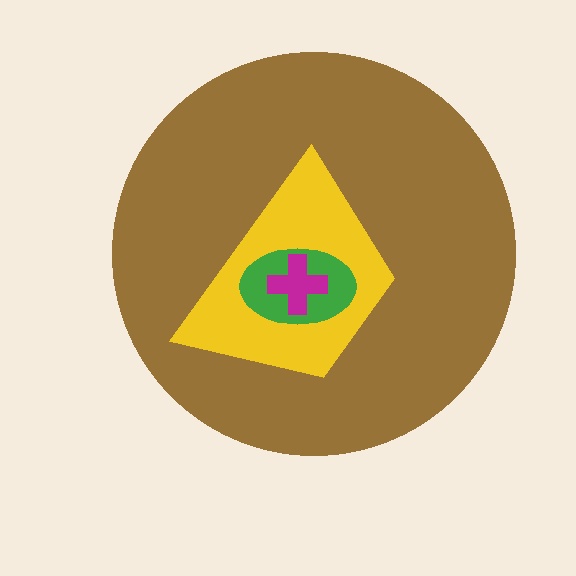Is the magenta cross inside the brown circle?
Yes.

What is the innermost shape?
The magenta cross.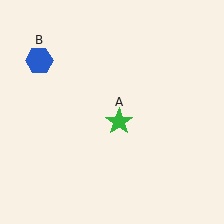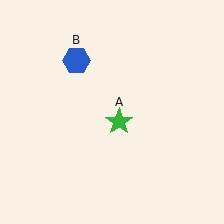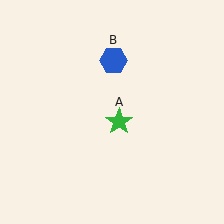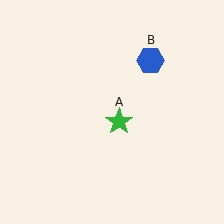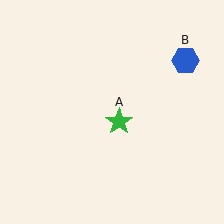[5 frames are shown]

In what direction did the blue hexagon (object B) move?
The blue hexagon (object B) moved right.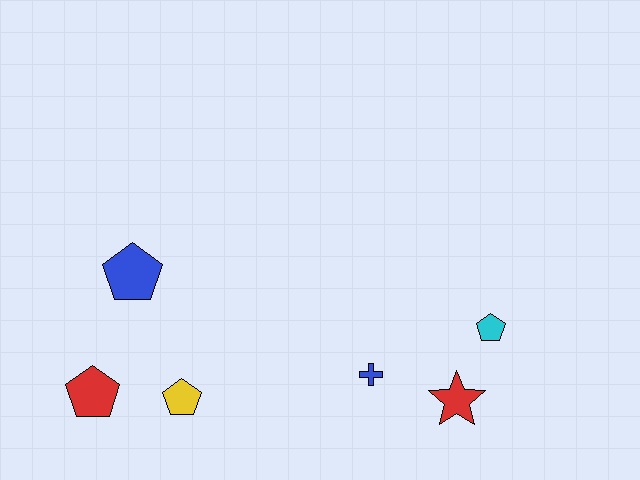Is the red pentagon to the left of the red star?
Yes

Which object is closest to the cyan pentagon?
The red star is closest to the cyan pentagon.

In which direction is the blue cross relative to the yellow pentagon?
The blue cross is to the right of the yellow pentagon.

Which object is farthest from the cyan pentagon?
The red pentagon is farthest from the cyan pentagon.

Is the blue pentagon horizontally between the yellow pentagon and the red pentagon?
Yes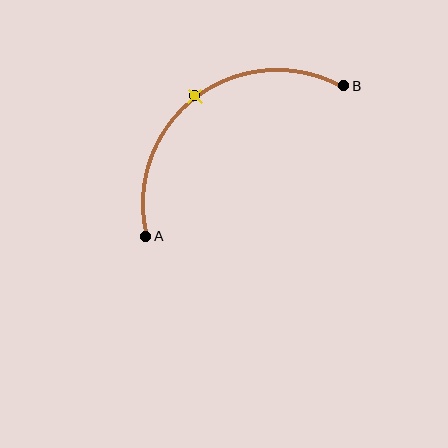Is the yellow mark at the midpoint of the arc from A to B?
Yes. The yellow mark lies on the arc at equal arc-length from both A and B — it is the arc midpoint.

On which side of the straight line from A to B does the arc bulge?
The arc bulges above and to the left of the straight line connecting A and B.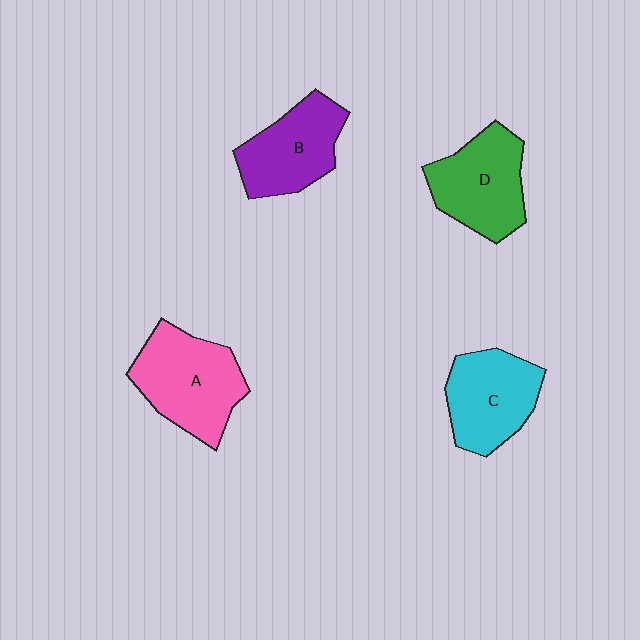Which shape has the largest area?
Shape A (pink).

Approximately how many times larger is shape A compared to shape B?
Approximately 1.2 times.